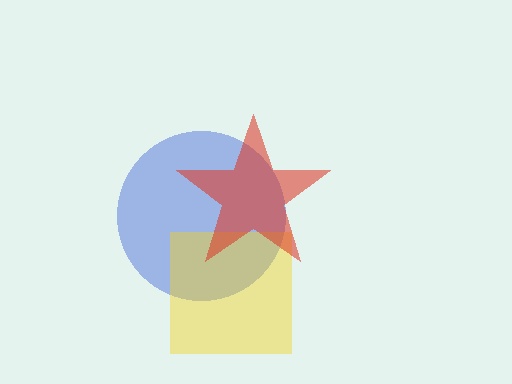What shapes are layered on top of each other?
The layered shapes are: a blue circle, a yellow square, a red star.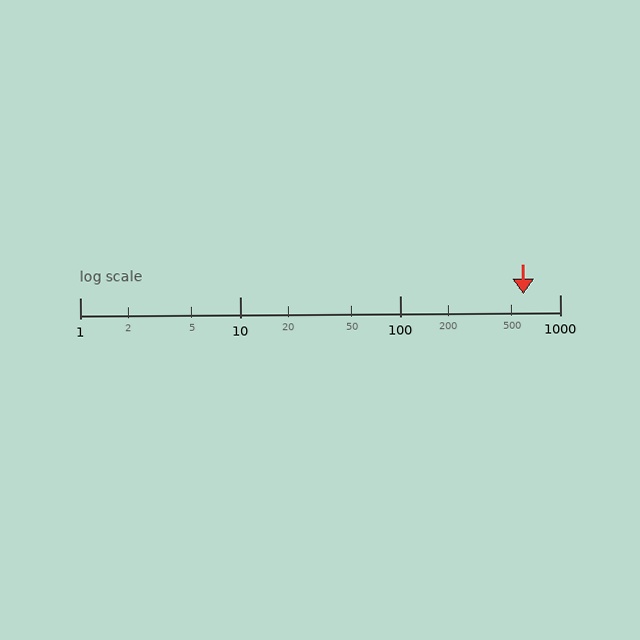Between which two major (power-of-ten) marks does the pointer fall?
The pointer is between 100 and 1000.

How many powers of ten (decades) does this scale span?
The scale spans 3 decades, from 1 to 1000.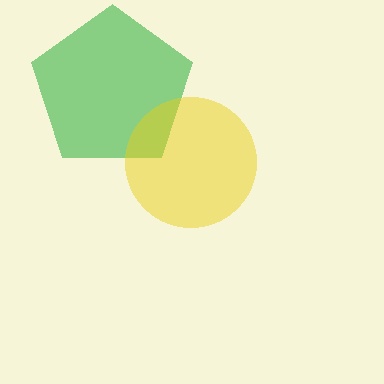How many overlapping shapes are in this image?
There are 2 overlapping shapes in the image.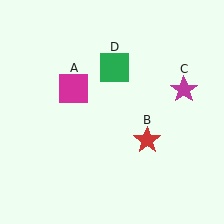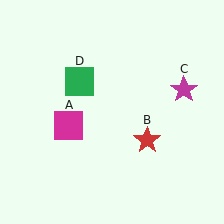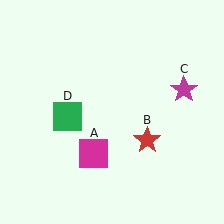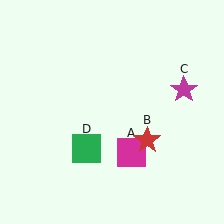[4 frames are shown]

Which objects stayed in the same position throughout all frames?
Red star (object B) and magenta star (object C) remained stationary.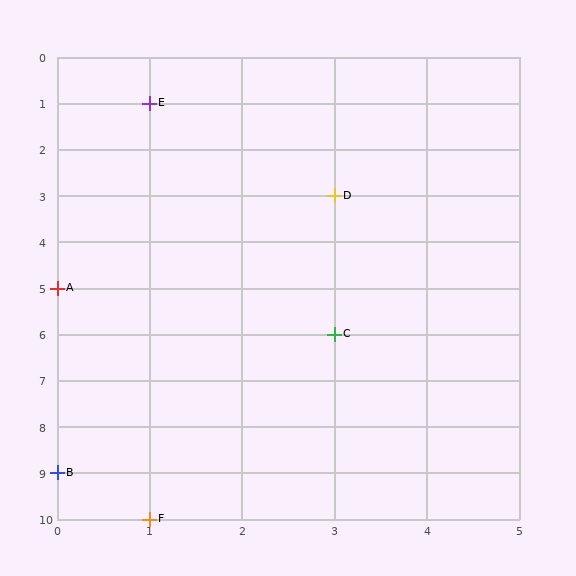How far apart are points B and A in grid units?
Points B and A are 4 rows apart.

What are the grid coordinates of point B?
Point B is at grid coordinates (0, 9).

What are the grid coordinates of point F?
Point F is at grid coordinates (1, 10).